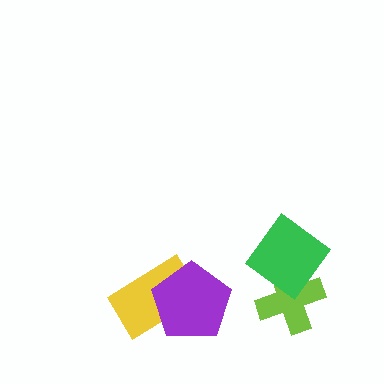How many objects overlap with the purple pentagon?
1 object overlaps with the purple pentagon.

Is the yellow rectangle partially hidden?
Yes, it is partially covered by another shape.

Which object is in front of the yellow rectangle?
The purple pentagon is in front of the yellow rectangle.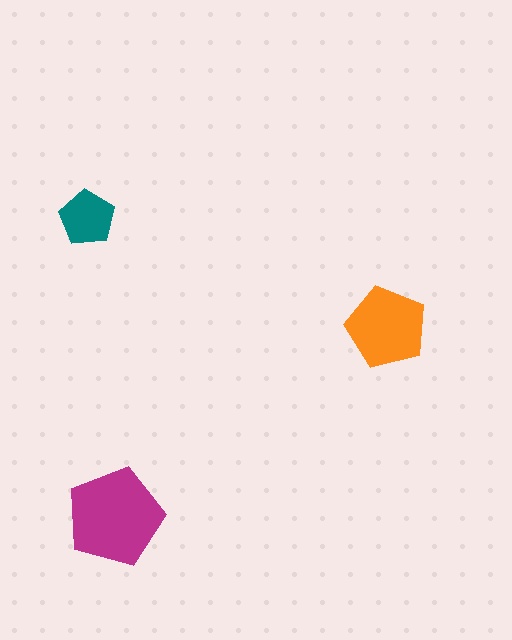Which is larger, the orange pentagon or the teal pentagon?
The orange one.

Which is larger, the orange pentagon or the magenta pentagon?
The magenta one.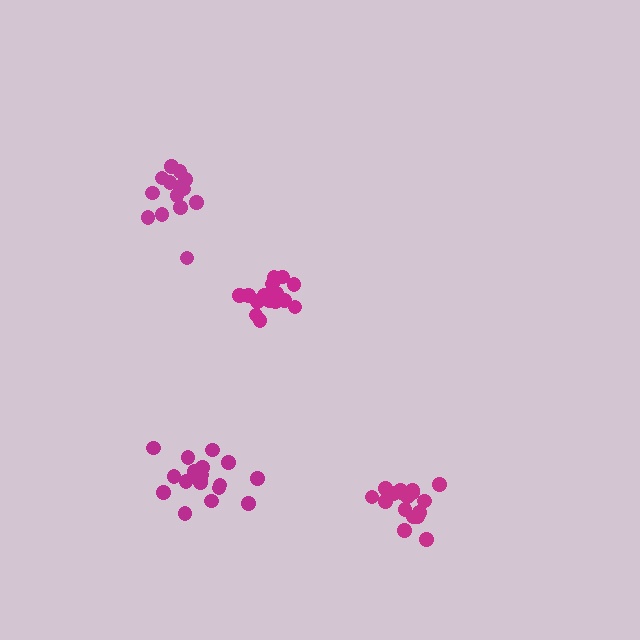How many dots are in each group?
Group 1: 16 dots, Group 2: 18 dots, Group 3: 14 dots, Group 4: 17 dots (65 total).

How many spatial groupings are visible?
There are 4 spatial groupings.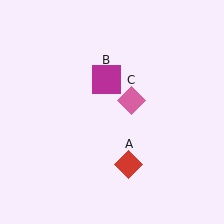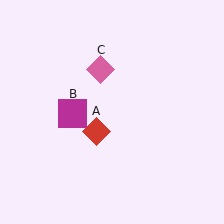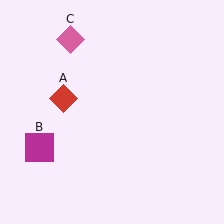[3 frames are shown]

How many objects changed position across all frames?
3 objects changed position: red diamond (object A), magenta square (object B), pink diamond (object C).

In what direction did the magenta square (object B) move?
The magenta square (object B) moved down and to the left.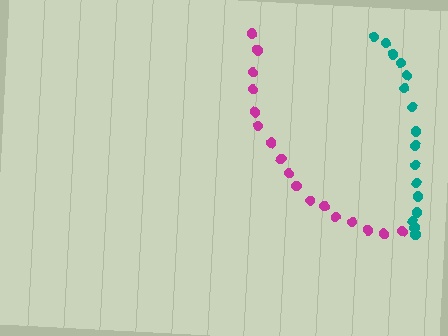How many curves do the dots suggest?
There are 2 distinct paths.